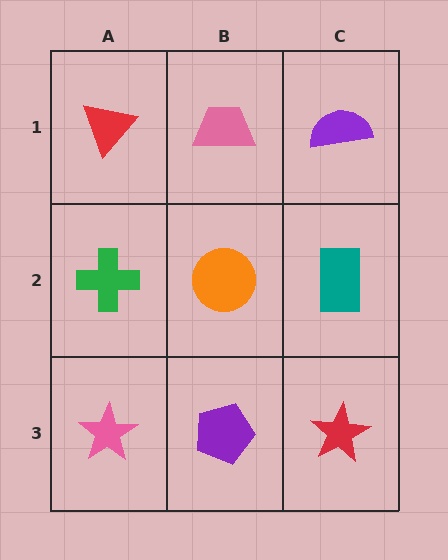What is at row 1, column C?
A purple semicircle.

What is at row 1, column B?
A pink trapezoid.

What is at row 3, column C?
A red star.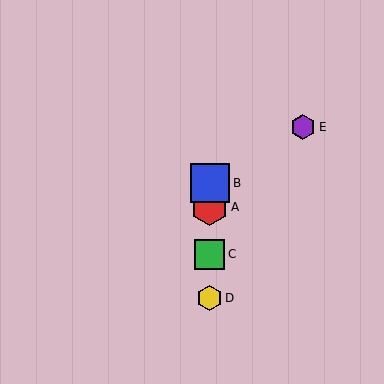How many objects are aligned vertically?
4 objects (A, B, C, D) are aligned vertically.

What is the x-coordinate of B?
Object B is at x≈210.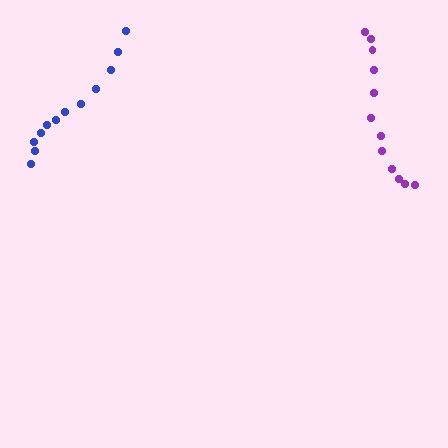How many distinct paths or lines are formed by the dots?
There are 2 distinct paths.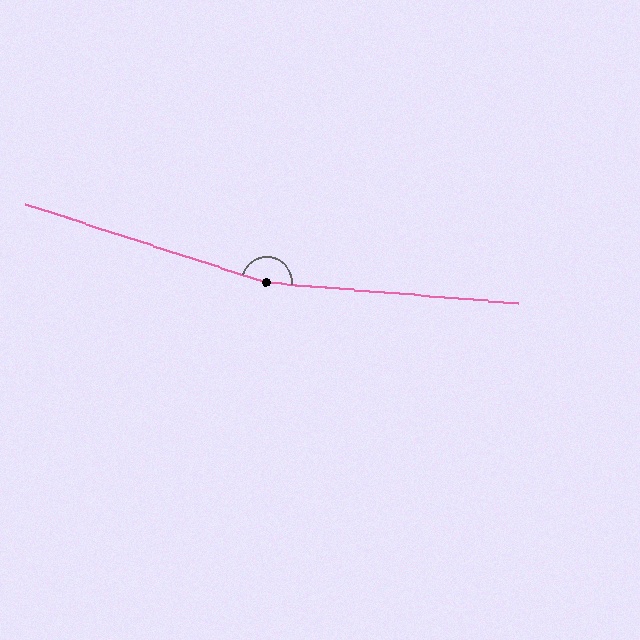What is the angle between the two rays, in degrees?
Approximately 167 degrees.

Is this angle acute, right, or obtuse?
It is obtuse.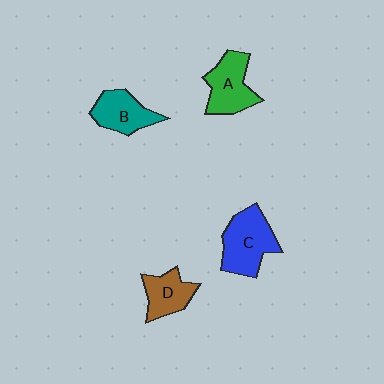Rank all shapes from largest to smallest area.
From largest to smallest: C (blue), A (green), B (teal), D (brown).